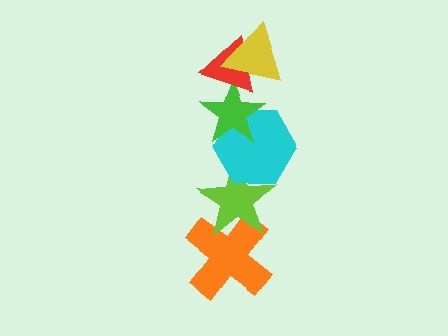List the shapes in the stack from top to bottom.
From top to bottom: the yellow triangle, the red triangle, the green star, the cyan hexagon, the lime star, the orange cross.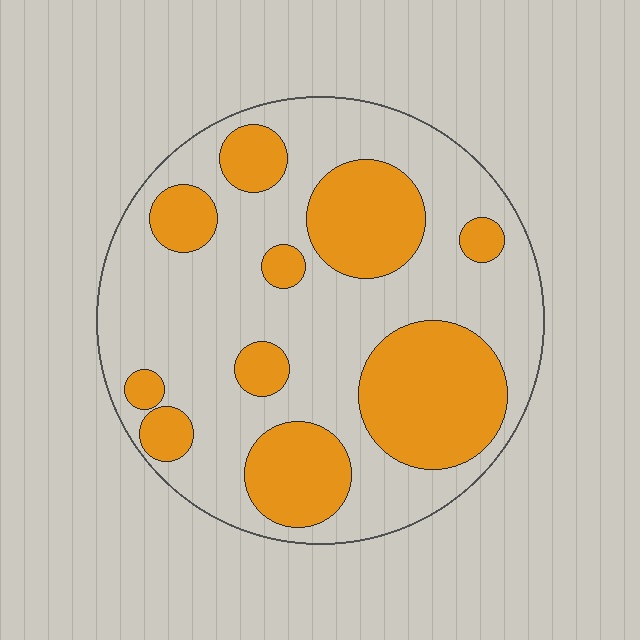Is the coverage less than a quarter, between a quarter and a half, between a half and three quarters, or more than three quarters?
Between a quarter and a half.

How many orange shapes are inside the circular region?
10.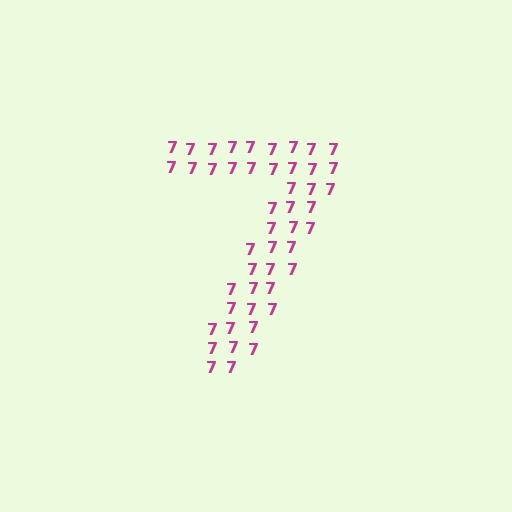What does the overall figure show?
The overall figure shows the digit 7.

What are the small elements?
The small elements are digit 7's.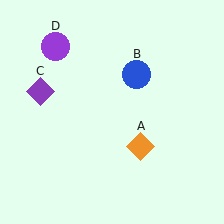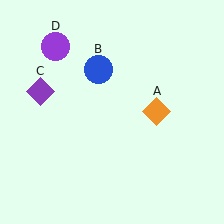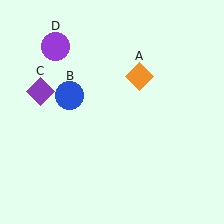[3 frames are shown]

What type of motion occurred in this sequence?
The orange diamond (object A), blue circle (object B) rotated counterclockwise around the center of the scene.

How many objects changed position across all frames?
2 objects changed position: orange diamond (object A), blue circle (object B).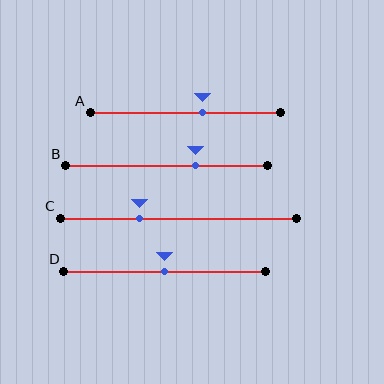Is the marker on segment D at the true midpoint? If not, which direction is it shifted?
Yes, the marker on segment D is at the true midpoint.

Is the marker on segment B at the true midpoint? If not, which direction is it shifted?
No, the marker on segment B is shifted to the right by about 14% of the segment length.